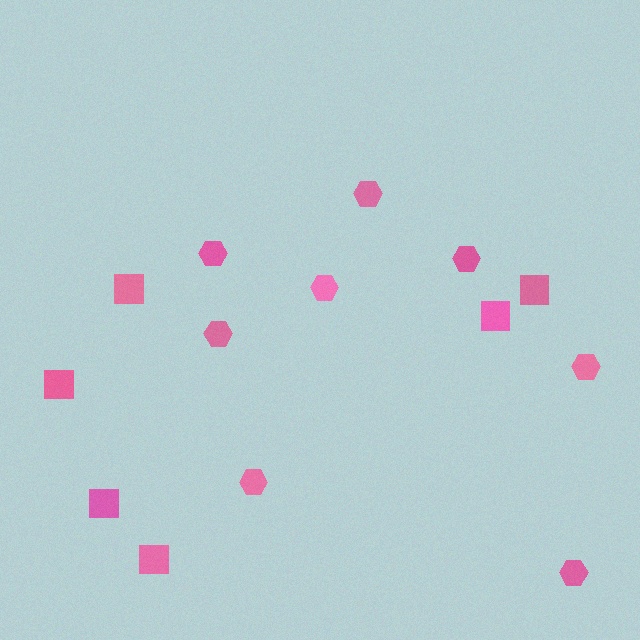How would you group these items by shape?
There are 2 groups: one group of hexagons (8) and one group of squares (6).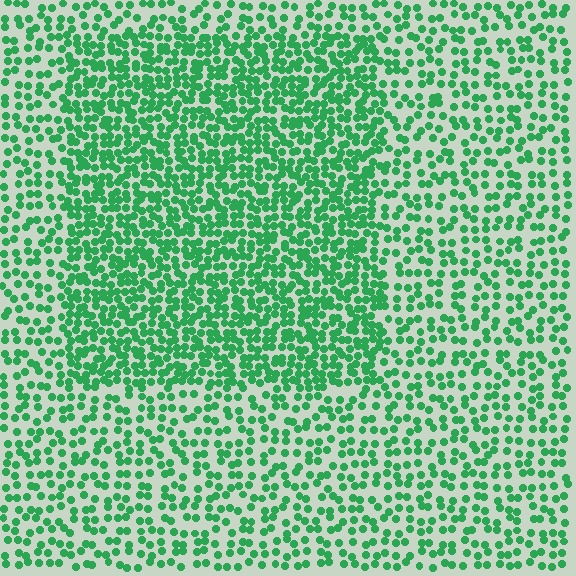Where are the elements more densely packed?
The elements are more densely packed inside the rectangle boundary.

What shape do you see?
I see a rectangle.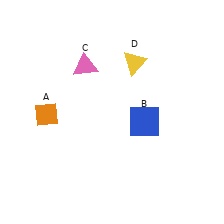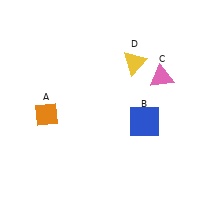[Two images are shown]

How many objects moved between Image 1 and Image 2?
1 object moved between the two images.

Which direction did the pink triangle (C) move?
The pink triangle (C) moved right.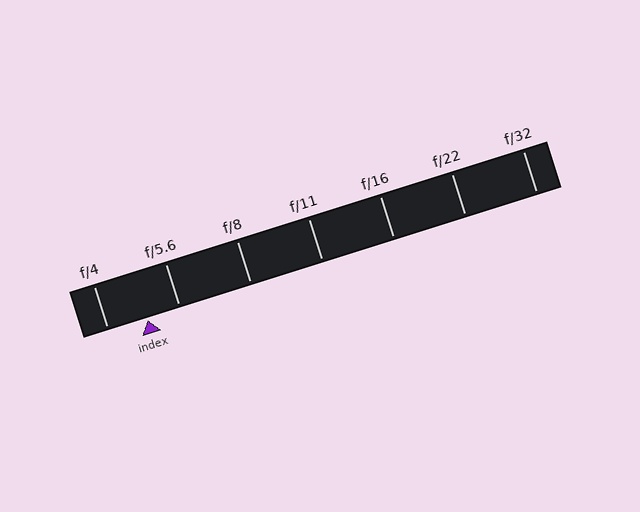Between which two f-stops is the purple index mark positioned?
The index mark is between f/4 and f/5.6.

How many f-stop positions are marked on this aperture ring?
There are 7 f-stop positions marked.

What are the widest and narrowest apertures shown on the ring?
The widest aperture shown is f/4 and the narrowest is f/32.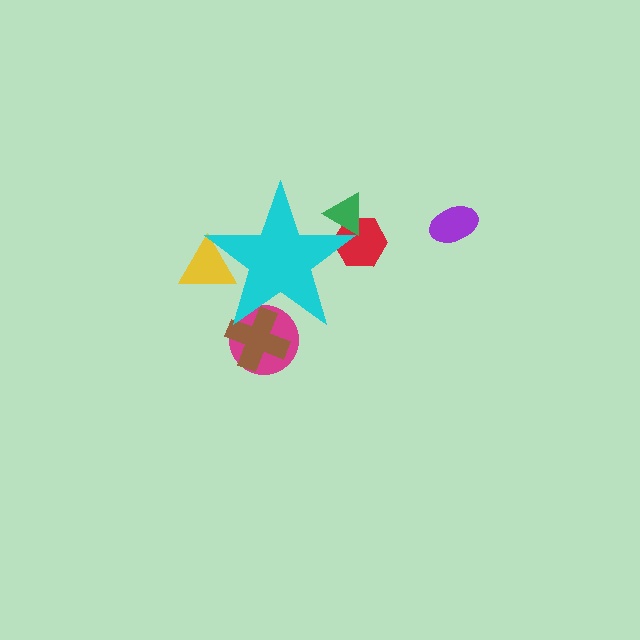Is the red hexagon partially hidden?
Yes, the red hexagon is partially hidden behind the cyan star.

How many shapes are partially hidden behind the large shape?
5 shapes are partially hidden.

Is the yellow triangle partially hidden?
Yes, the yellow triangle is partially hidden behind the cyan star.